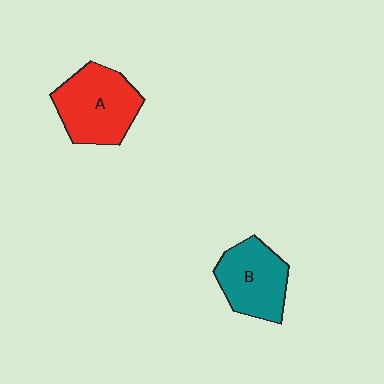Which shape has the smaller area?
Shape B (teal).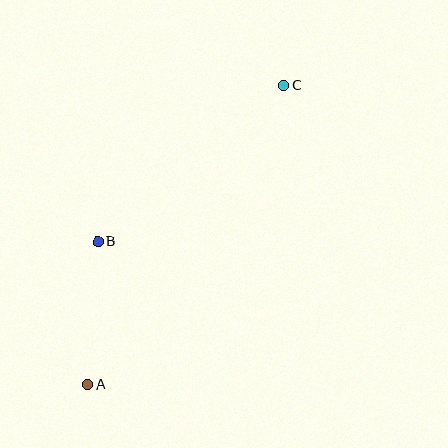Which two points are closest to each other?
Points A and B are closest to each other.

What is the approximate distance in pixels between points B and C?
The distance between B and C is approximately 242 pixels.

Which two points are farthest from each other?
Points A and C are farthest from each other.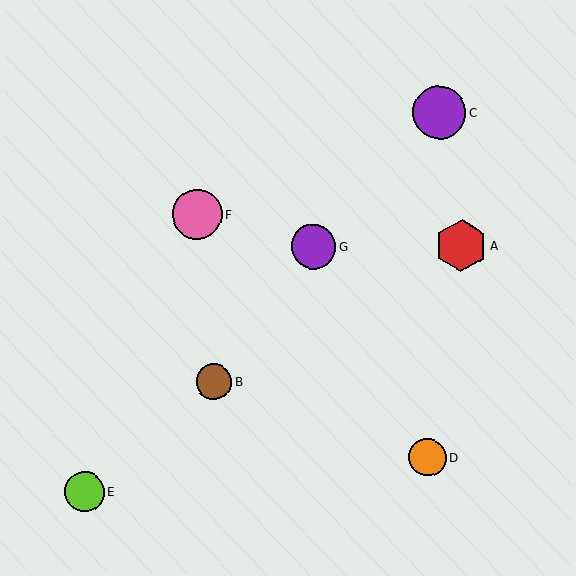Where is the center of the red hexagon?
The center of the red hexagon is at (461, 245).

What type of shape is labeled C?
Shape C is a purple circle.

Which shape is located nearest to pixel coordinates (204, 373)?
The brown circle (labeled B) at (214, 382) is nearest to that location.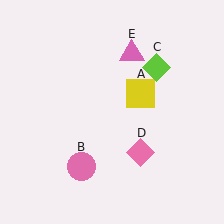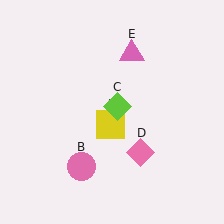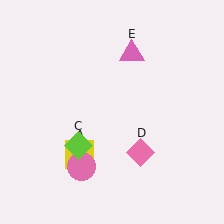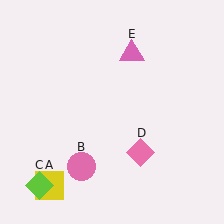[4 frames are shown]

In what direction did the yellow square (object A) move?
The yellow square (object A) moved down and to the left.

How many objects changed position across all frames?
2 objects changed position: yellow square (object A), lime diamond (object C).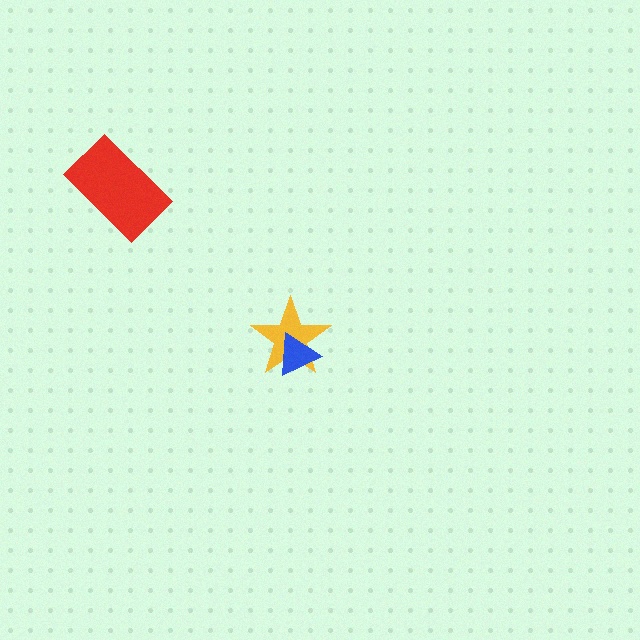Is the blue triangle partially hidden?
No, no other shape covers it.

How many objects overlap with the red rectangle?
0 objects overlap with the red rectangle.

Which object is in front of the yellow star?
The blue triangle is in front of the yellow star.